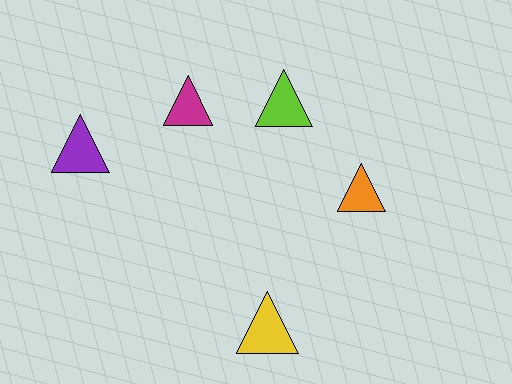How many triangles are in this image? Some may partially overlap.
There are 5 triangles.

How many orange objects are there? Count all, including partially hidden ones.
There is 1 orange object.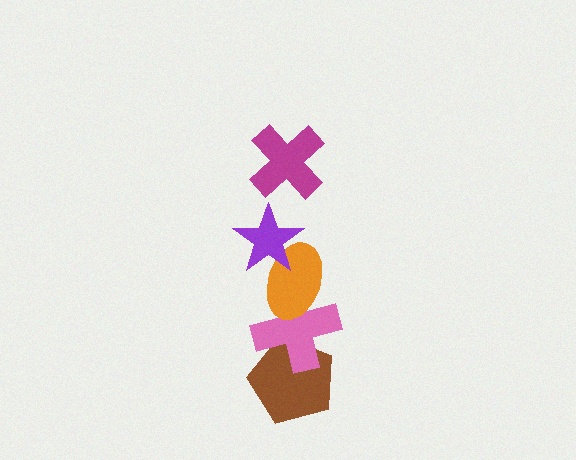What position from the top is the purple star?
The purple star is 2nd from the top.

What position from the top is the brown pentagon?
The brown pentagon is 5th from the top.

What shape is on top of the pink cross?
The orange ellipse is on top of the pink cross.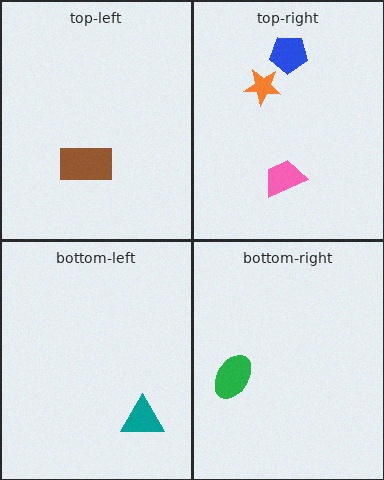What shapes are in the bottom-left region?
The teal triangle.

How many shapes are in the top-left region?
1.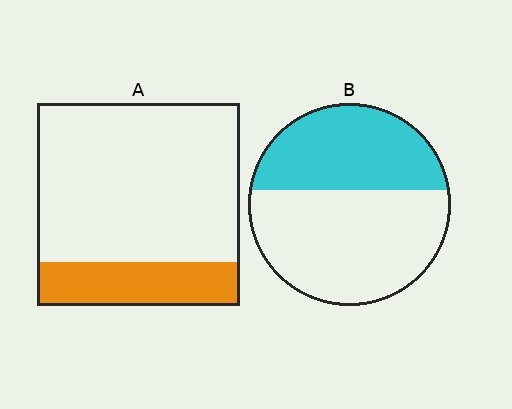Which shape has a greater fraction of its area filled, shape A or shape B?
Shape B.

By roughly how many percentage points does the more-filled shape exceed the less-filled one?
By roughly 20 percentage points (B over A).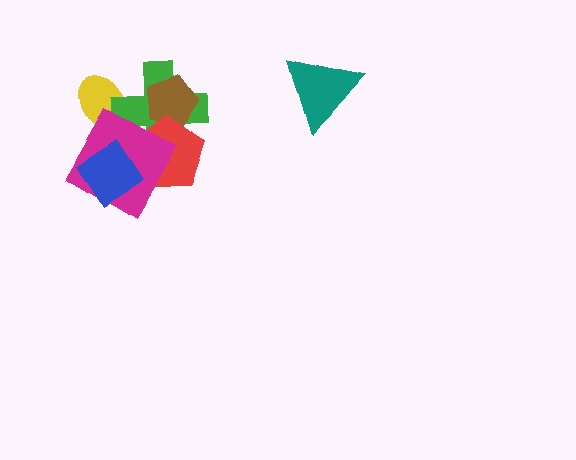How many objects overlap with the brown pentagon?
2 objects overlap with the brown pentagon.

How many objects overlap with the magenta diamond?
4 objects overlap with the magenta diamond.